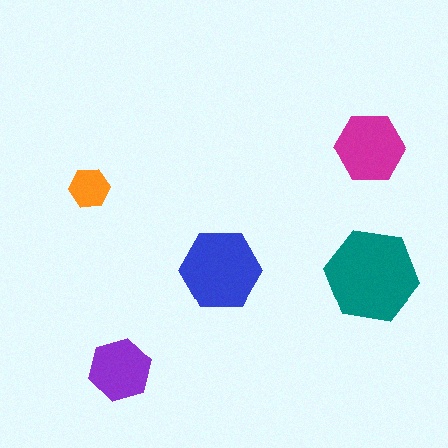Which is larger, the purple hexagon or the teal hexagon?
The teal one.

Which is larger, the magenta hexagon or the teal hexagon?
The teal one.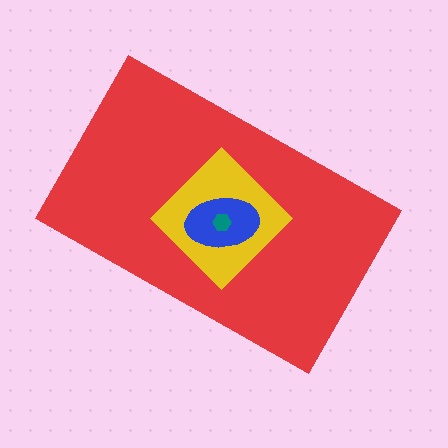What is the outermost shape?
The red rectangle.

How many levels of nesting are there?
4.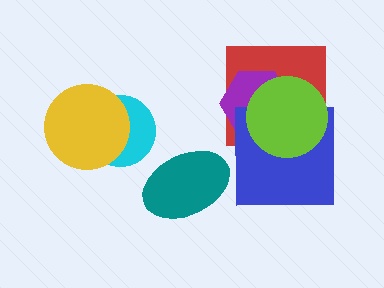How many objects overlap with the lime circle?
3 objects overlap with the lime circle.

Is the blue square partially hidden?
Yes, it is partially covered by another shape.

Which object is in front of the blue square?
The lime circle is in front of the blue square.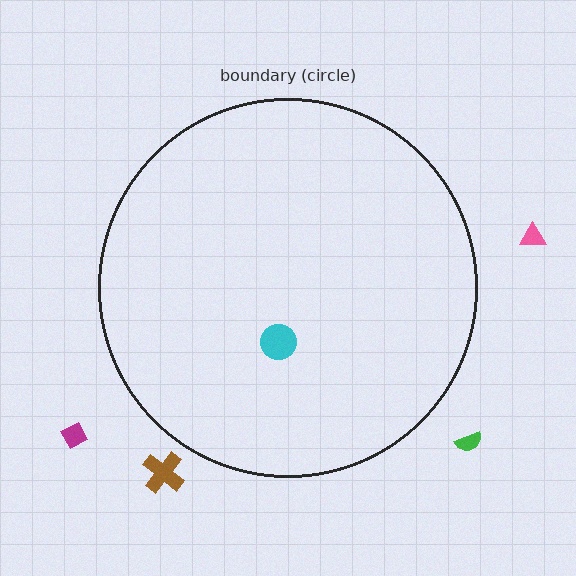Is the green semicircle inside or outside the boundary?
Outside.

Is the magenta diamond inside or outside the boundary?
Outside.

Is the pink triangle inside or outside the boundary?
Outside.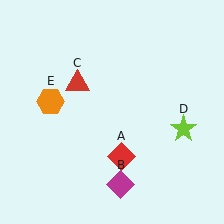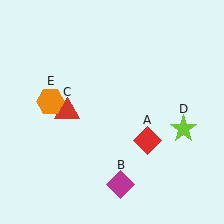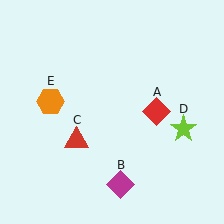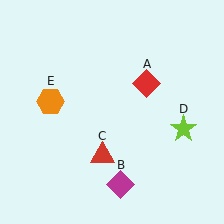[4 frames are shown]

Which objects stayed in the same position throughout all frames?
Magenta diamond (object B) and lime star (object D) and orange hexagon (object E) remained stationary.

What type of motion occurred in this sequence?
The red diamond (object A), red triangle (object C) rotated counterclockwise around the center of the scene.